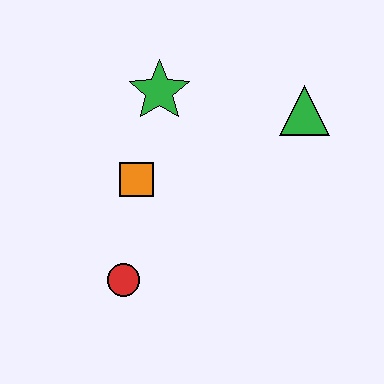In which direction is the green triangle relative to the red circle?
The green triangle is to the right of the red circle.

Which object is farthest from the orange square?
The green triangle is farthest from the orange square.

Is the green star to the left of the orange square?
No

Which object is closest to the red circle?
The orange square is closest to the red circle.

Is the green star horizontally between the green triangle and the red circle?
Yes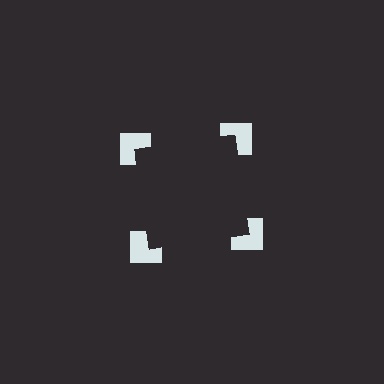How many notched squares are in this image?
There are 4 — one at each vertex of the illusory square.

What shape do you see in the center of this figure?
An illusory square — its edges are inferred from the aligned wedge cuts in the notched squares, not physically drawn.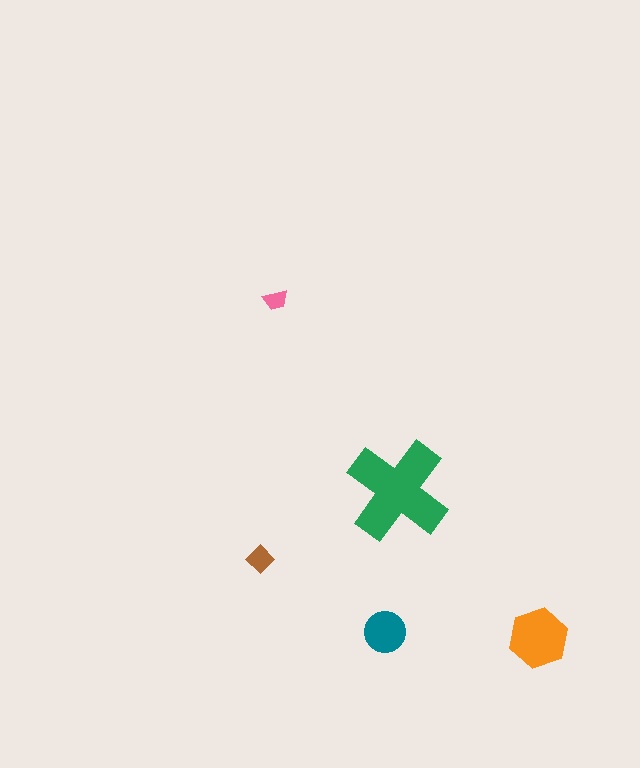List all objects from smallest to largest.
The pink trapezoid, the brown diamond, the teal circle, the orange hexagon, the green cross.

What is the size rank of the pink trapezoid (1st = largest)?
5th.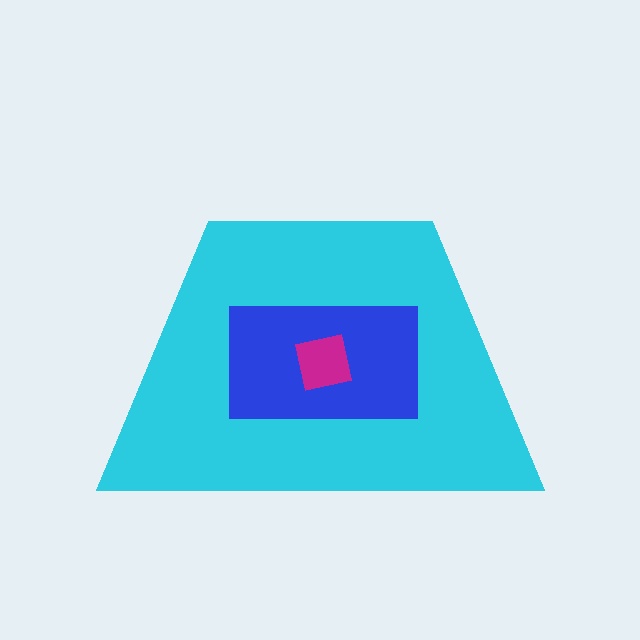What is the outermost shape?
The cyan trapezoid.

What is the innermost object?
The magenta square.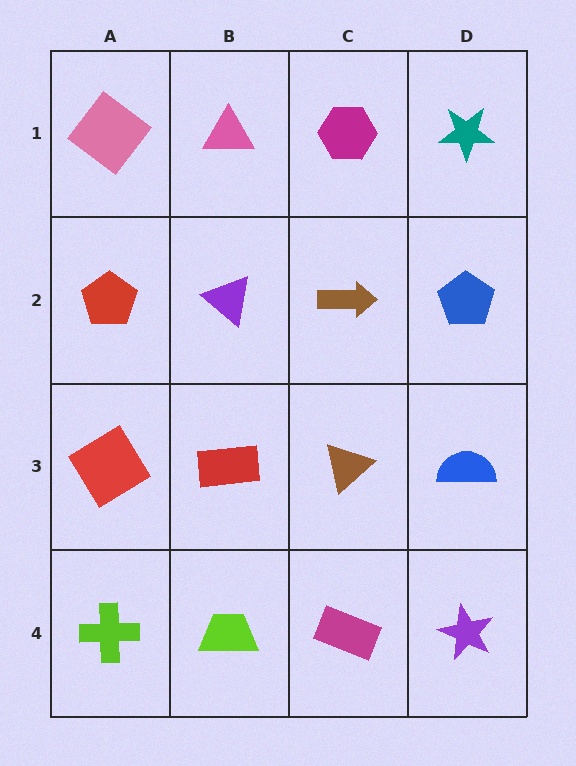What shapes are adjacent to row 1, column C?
A brown arrow (row 2, column C), a pink triangle (row 1, column B), a teal star (row 1, column D).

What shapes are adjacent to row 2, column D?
A teal star (row 1, column D), a blue semicircle (row 3, column D), a brown arrow (row 2, column C).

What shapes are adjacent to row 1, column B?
A purple triangle (row 2, column B), a pink diamond (row 1, column A), a magenta hexagon (row 1, column C).